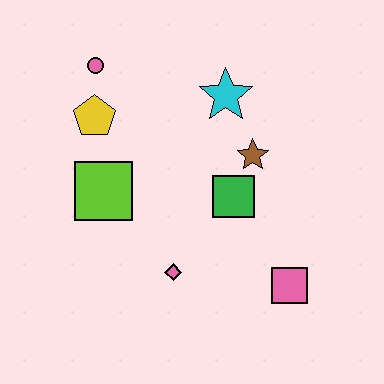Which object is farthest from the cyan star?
The pink square is farthest from the cyan star.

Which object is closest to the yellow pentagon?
The pink circle is closest to the yellow pentagon.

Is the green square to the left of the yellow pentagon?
No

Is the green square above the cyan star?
No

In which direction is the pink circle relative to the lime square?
The pink circle is above the lime square.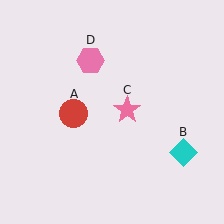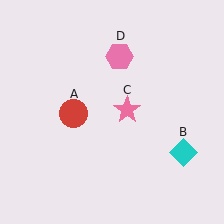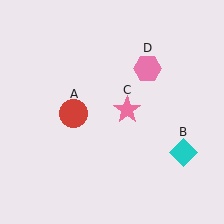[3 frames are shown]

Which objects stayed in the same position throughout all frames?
Red circle (object A) and cyan diamond (object B) and pink star (object C) remained stationary.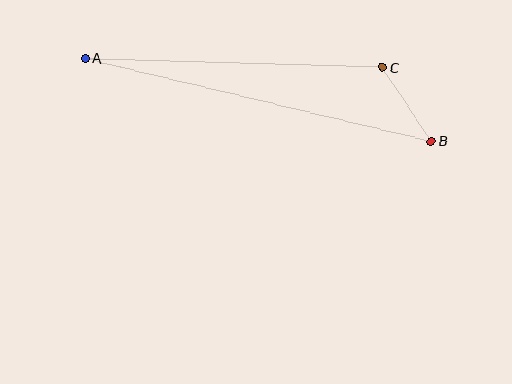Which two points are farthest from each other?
Points A and B are farthest from each other.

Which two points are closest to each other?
Points B and C are closest to each other.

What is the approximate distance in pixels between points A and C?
The distance between A and C is approximately 297 pixels.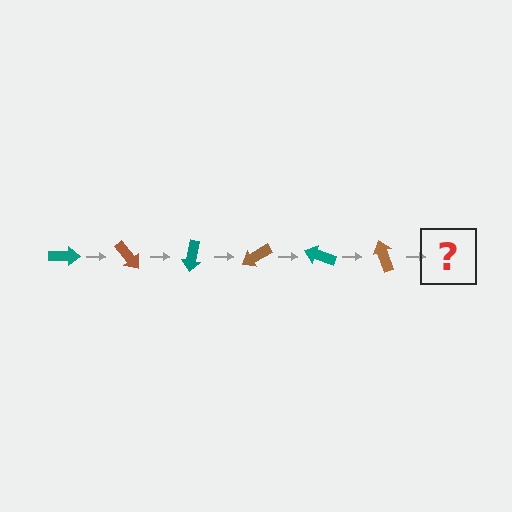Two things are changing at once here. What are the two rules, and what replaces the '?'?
The two rules are that it rotates 50 degrees each step and the color cycles through teal and brown. The '?' should be a teal arrow, rotated 300 degrees from the start.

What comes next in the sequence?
The next element should be a teal arrow, rotated 300 degrees from the start.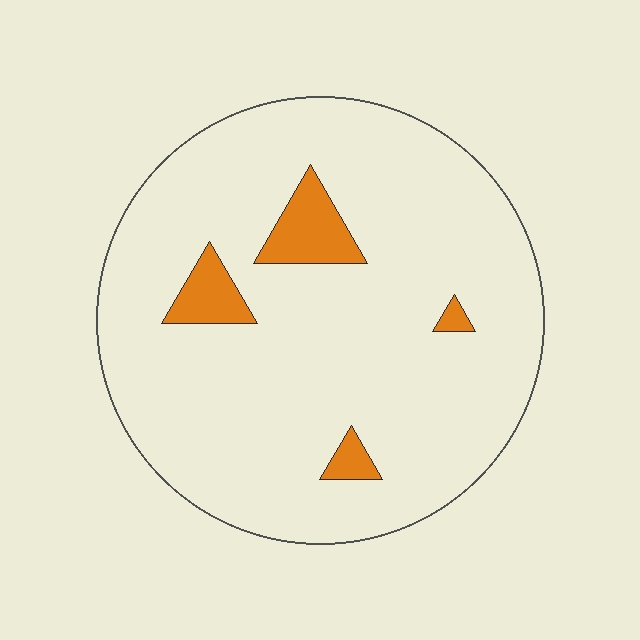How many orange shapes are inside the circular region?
4.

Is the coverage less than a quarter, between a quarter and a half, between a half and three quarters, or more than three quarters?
Less than a quarter.